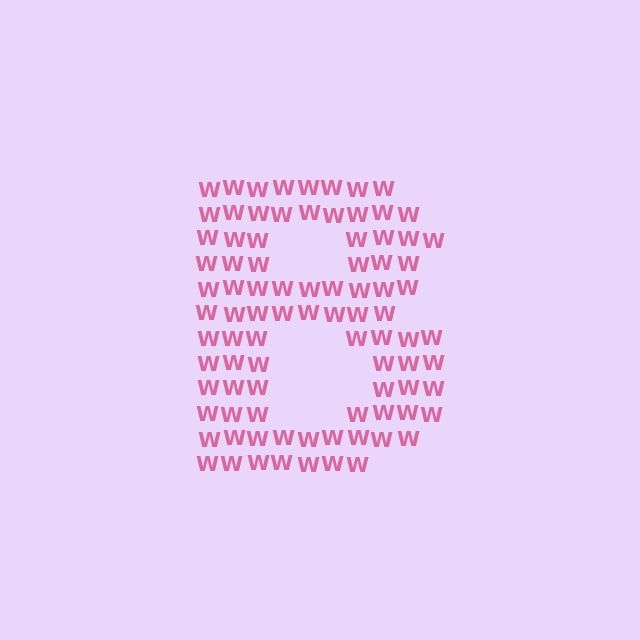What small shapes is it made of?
It is made of small letter W's.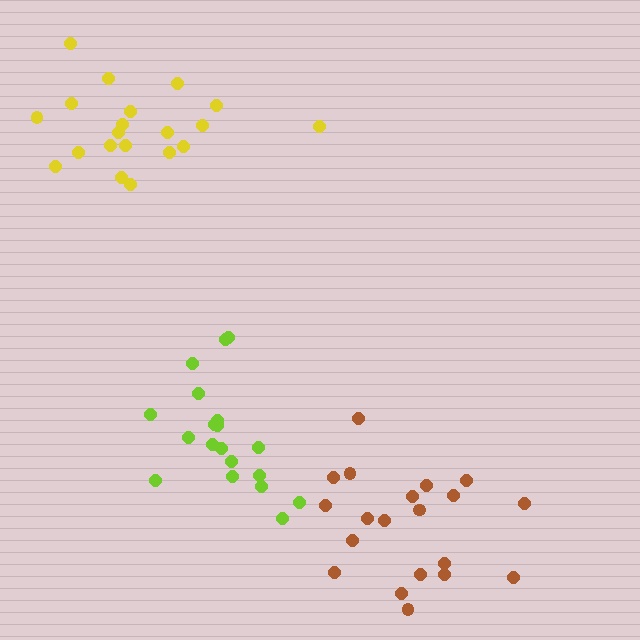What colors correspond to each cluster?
The clusters are colored: lime, brown, yellow.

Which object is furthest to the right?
The brown cluster is rightmost.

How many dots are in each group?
Group 1: 19 dots, Group 2: 20 dots, Group 3: 20 dots (59 total).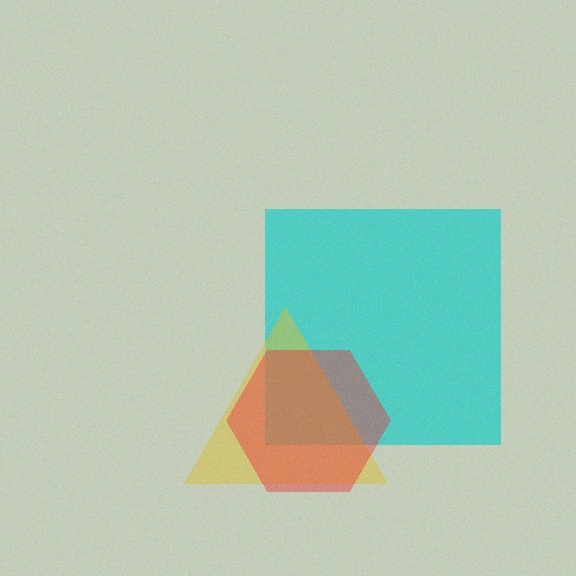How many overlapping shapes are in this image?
There are 3 overlapping shapes in the image.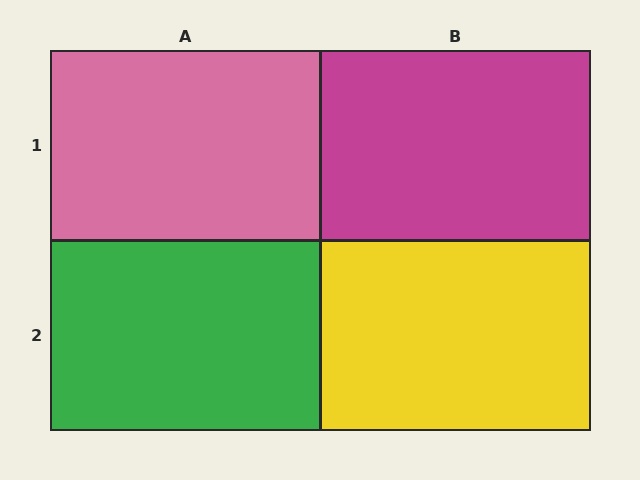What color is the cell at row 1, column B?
Magenta.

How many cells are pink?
1 cell is pink.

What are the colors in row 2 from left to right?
Green, yellow.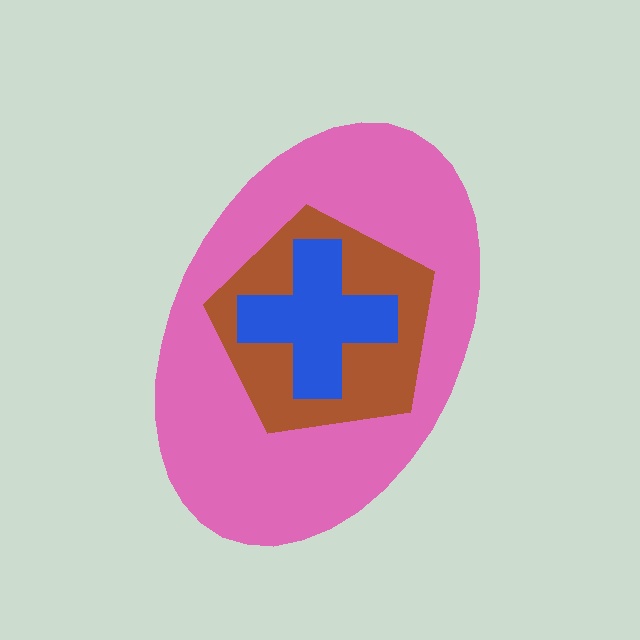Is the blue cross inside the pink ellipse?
Yes.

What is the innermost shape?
The blue cross.